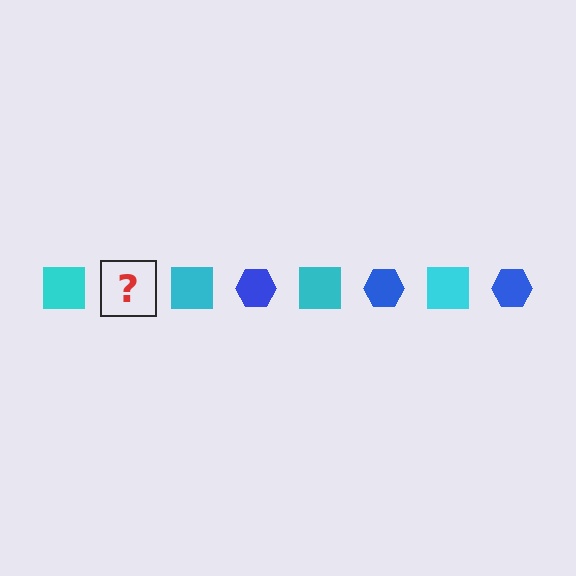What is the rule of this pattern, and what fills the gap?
The rule is that the pattern alternates between cyan square and blue hexagon. The gap should be filled with a blue hexagon.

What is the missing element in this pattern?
The missing element is a blue hexagon.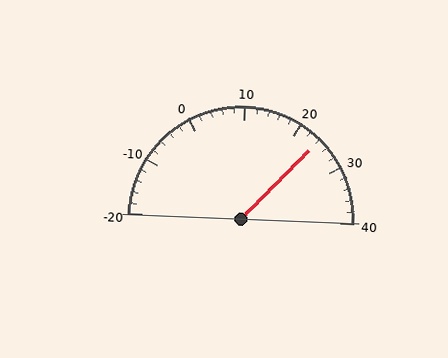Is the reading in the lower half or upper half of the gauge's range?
The reading is in the upper half of the range (-20 to 40).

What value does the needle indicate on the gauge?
The needle indicates approximately 24.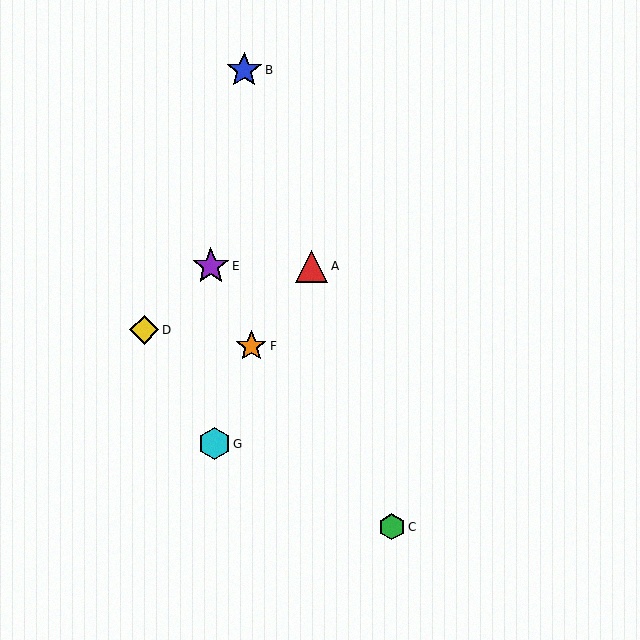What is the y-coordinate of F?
Object F is at y≈346.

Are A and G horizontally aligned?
No, A is at y≈266 and G is at y≈444.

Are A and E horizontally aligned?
Yes, both are at y≈266.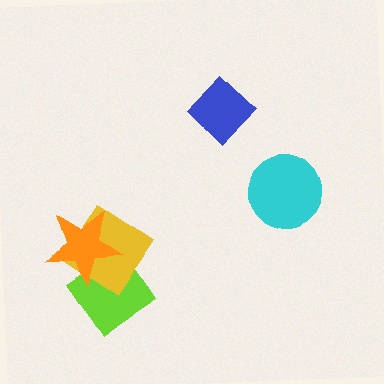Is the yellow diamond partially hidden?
Yes, it is partially covered by another shape.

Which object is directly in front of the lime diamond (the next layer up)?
The yellow diamond is directly in front of the lime diamond.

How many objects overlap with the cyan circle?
0 objects overlap with the cyan circle.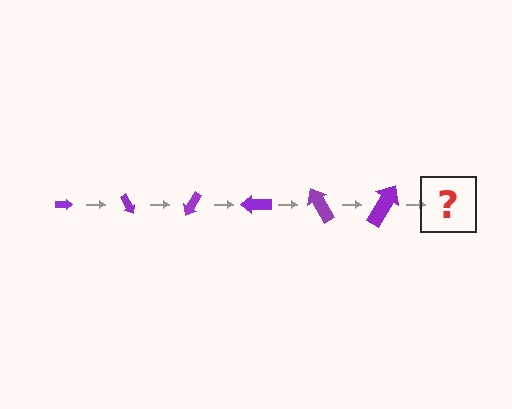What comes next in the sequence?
The next element should be an arrow, larger than the previous one and rotated 360 degrees from the start.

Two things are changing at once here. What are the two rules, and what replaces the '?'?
The two rules are that the arrow grows larger each step and it rotates 60 degrees each step. The '?' should be an arrow, larger than the previous one and rotated 360 degrees from the start.